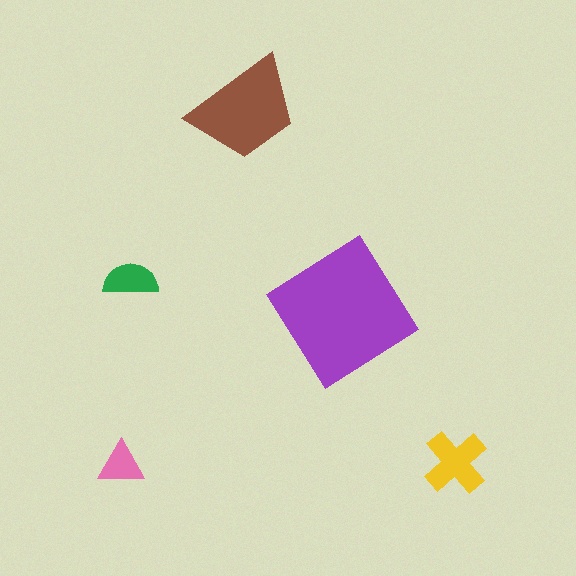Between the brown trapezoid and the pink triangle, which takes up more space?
The brown trapezoid.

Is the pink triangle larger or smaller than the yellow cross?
Smaller.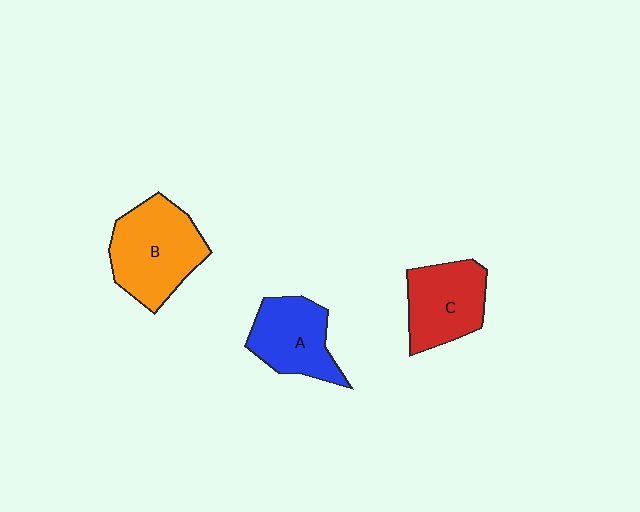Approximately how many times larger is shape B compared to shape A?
Approximately 1.3 times.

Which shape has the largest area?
Shape B (orange).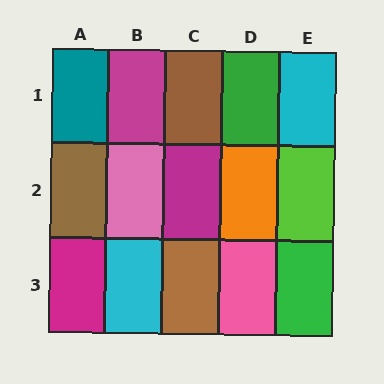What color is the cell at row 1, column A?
Teal.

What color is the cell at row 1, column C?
Brown.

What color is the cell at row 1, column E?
Cyan.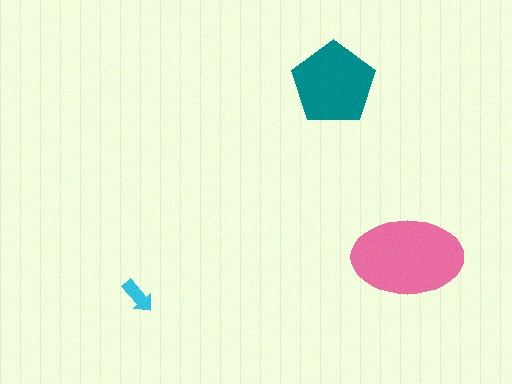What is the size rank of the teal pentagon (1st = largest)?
2nd.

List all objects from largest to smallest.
The pink ellipse, the teal pentagon, the cyan arrow.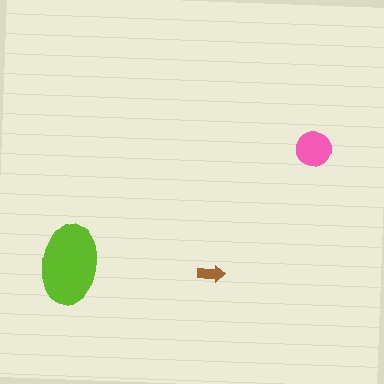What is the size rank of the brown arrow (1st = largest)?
3rd.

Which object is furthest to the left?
The lime ellipse is leftmost.